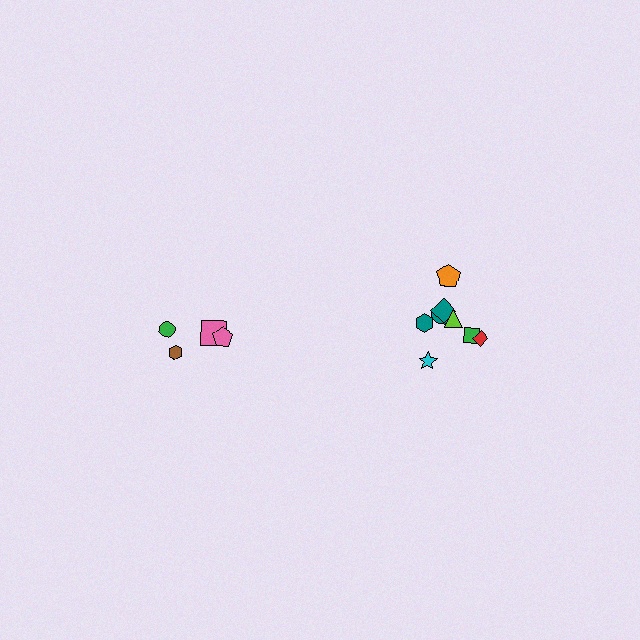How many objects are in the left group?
There are 4 objects.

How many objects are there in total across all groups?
There are 12 objects.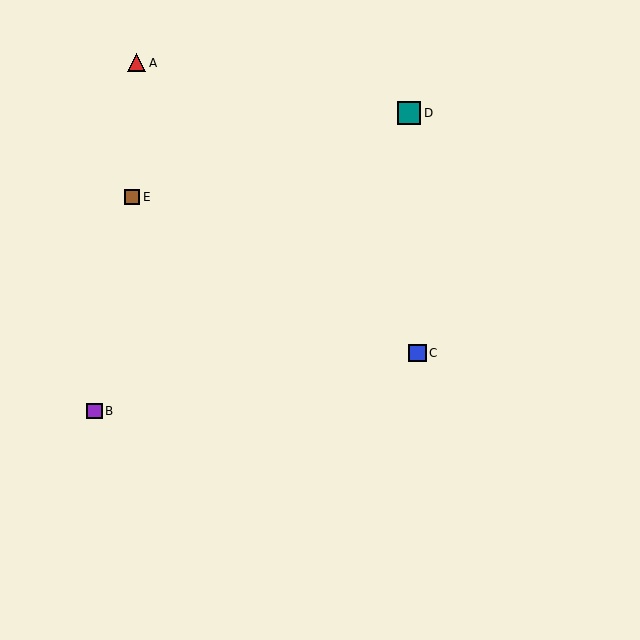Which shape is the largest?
The teal square (labeled D) is the largest.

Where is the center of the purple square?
The center of the purple square is at (95, 411).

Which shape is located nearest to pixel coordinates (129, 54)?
The red triangle (labeled A) at (137, 63) is nearest to that location.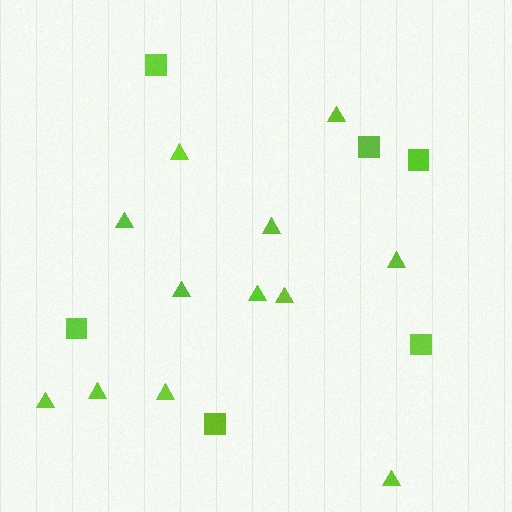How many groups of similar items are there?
There are 2 groups: one group of squares (6) and one group of triangles (12).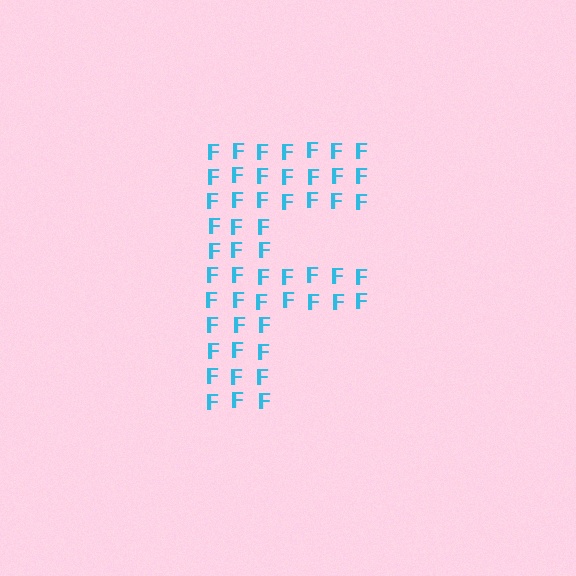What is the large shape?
The large shape is the letter F.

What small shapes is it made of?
It is made of small letter F's.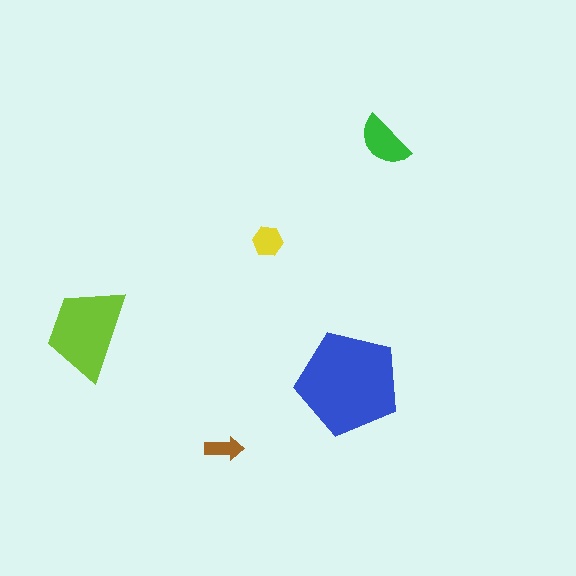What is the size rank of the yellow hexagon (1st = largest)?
4th.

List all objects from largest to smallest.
The blue pentagon, the lime trapezoid, the green semicircle, the yellow hexagon, the brown arrow.